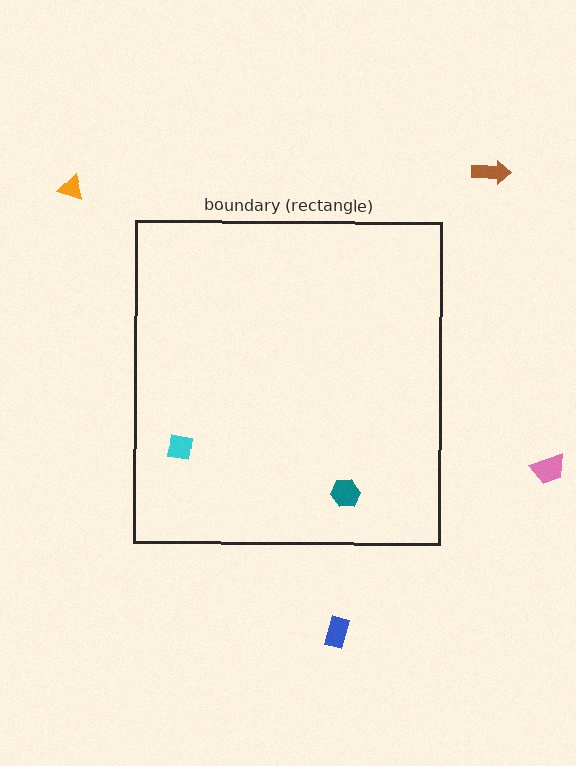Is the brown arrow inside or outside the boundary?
Outside.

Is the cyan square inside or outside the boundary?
Inside.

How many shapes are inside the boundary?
2 inside, 4 outside.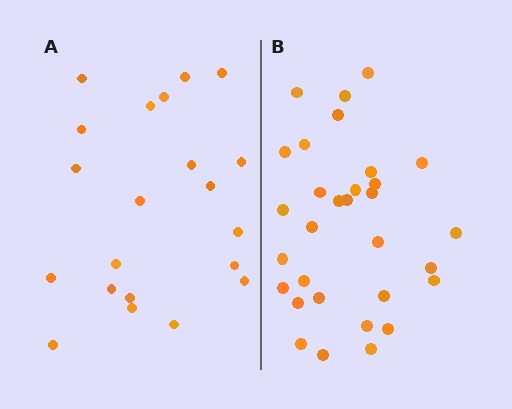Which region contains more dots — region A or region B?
Region B (the right region) has more dots.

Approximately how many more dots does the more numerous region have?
Region B has roughly 10 or so more dots than region A.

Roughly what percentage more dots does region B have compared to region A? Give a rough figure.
About 50% more.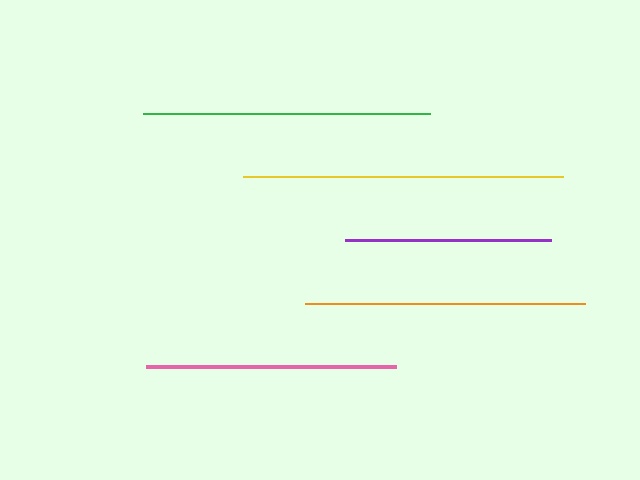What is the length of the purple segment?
The purple segment is approximately 207 pixels long.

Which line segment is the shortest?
The purple line is the shortest at approximately 207 pixels.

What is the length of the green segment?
The green segment is approximately 287 pixels long.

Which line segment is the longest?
The yellow line is the longest at approximately 321 pixels.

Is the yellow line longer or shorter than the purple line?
The yellow line is longer than the purple line.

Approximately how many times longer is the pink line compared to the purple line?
The pink line is approximately 1.2 times the length of the purple line.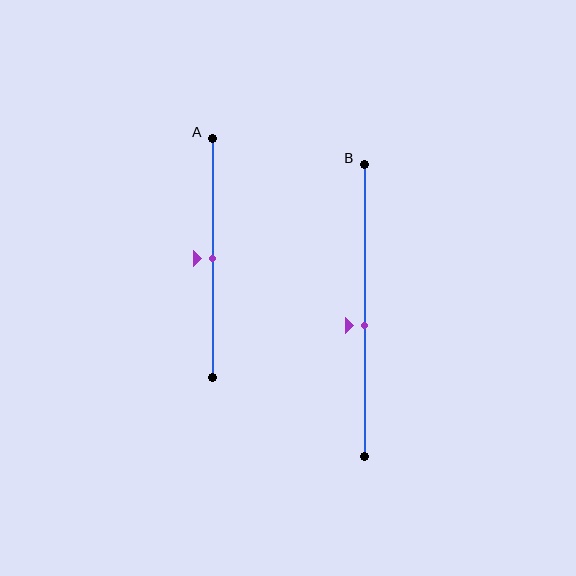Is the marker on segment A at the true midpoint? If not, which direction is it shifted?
Yes, the marker on segment A is at the true midpoint.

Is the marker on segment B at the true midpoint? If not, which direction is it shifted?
No, the marker on segment B is shifted downward by about 5% of the segment length.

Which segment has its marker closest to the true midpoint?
Segment A has its marker closest to the true midpoint.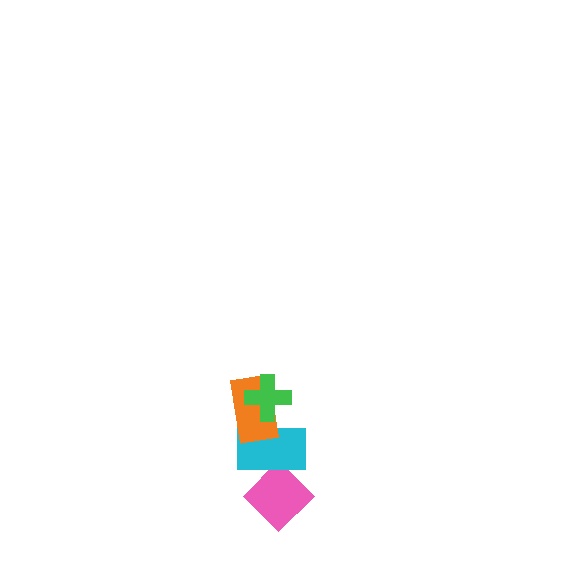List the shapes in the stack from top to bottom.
From top to bottom: the green cross, the orange rectangle, the cyan rectangle, the pink diamond.